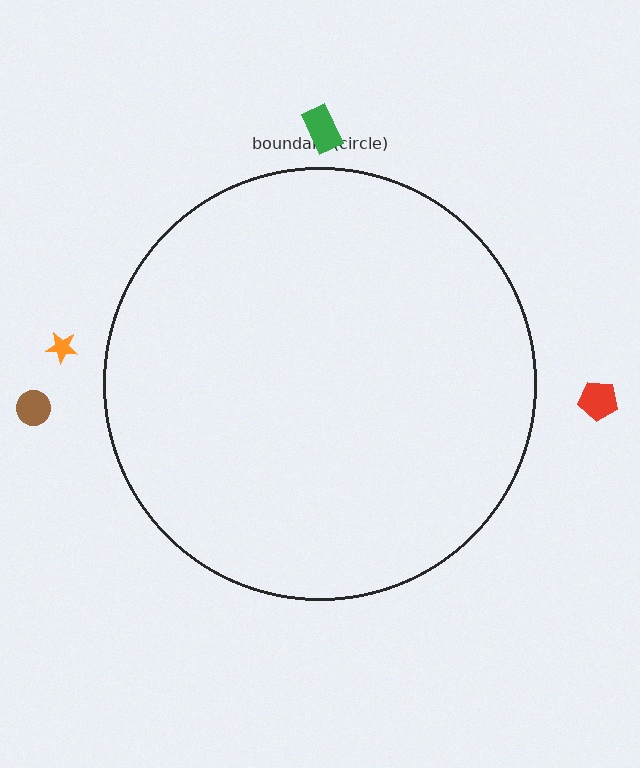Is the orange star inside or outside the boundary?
Outside.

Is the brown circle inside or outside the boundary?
Outside.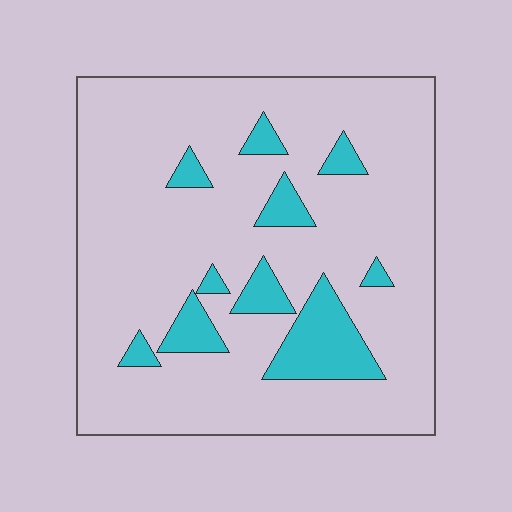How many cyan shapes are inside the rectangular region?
10.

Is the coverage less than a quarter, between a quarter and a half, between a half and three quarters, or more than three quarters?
Less than a quarter.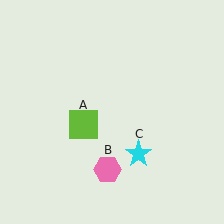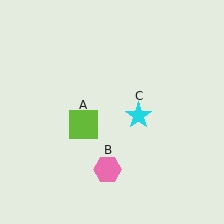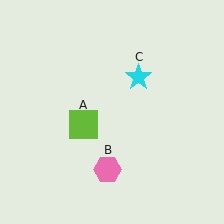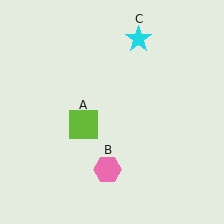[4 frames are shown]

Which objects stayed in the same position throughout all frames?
Lime square (object A) and pink hexagon (object B) remained stationary.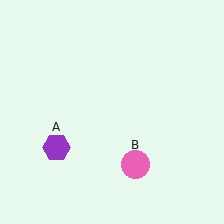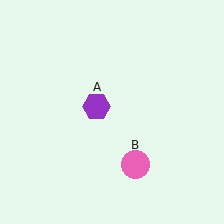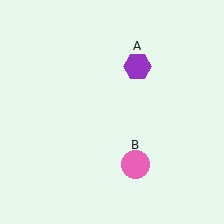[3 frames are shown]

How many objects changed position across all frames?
1 object changed position: purple hexagon (object A).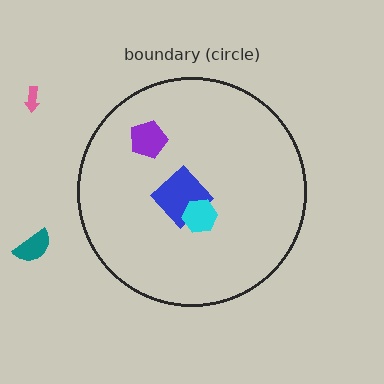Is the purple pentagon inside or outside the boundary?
Inside.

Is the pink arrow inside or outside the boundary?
Outside.